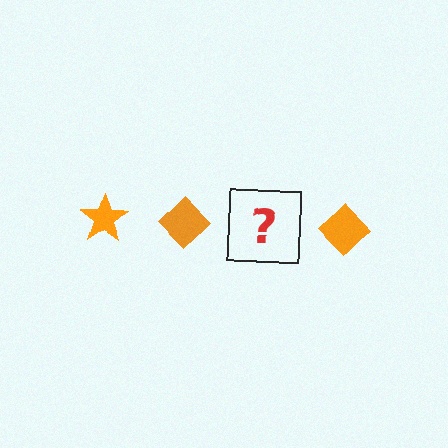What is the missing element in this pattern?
The missing element is an orange star.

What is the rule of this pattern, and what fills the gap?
The rule is that the pattern cycles through star, diamond shapes in orange. The gap should be filled with an orange star.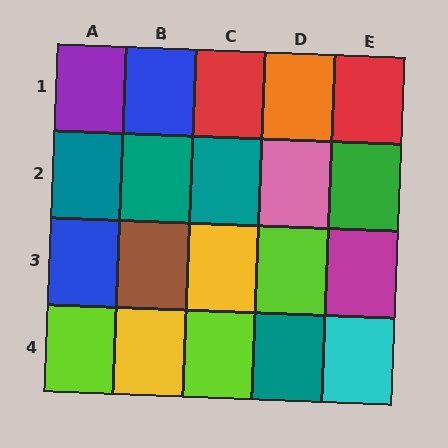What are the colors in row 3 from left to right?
Blue, brown, yellow, lime, magenta.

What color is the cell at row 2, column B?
Teal.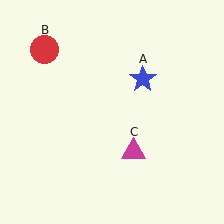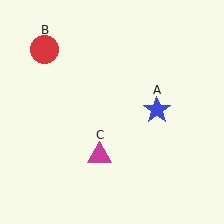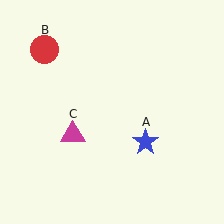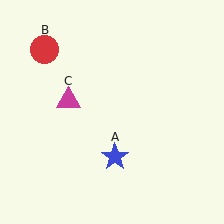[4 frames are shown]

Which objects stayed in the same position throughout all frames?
Red circle (object B) remained stationary.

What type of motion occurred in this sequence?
The blue star (object A), magenta triangle (object C) rotated clockwise around the center of the scene.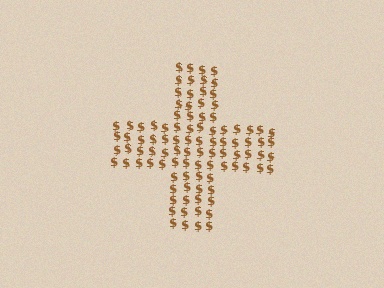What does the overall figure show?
The overall figure shows a cross.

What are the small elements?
The small elements are dollar signs.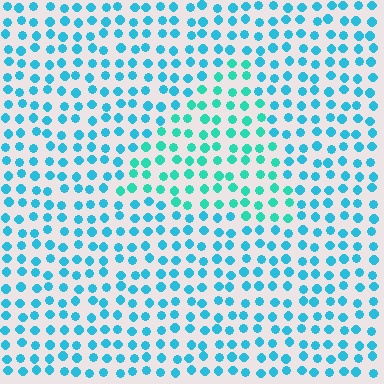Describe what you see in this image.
The image is filled with small cyan elements in a uniform arrangement. A triangle-shaped region is visible where the elements are tinted to a slightly different hue, forming a subtle color boundary.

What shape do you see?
I see a triangle.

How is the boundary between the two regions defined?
The boundary is defined purely by a slight shift in hue (about 25 degrees). Spacing, size, and orientation are identical on both sides.